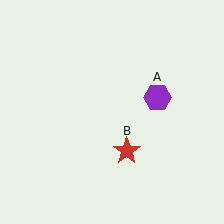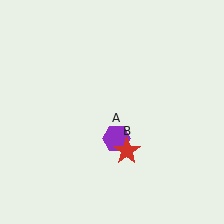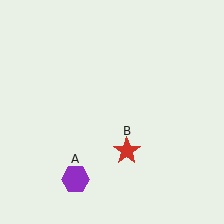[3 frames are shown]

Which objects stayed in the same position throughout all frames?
Red star (object B) remained stationary.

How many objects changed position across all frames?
1 object changed position: purple hexagon (object A).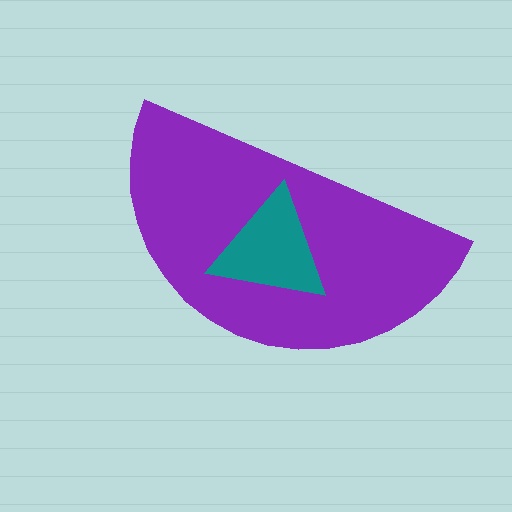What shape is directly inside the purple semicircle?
The teal triangle.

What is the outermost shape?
The purple semicircle.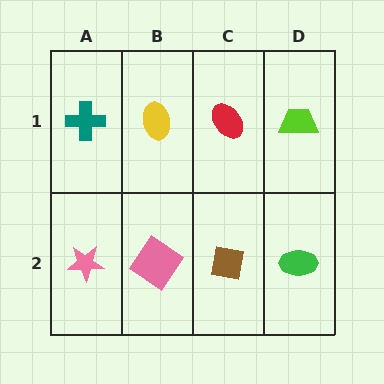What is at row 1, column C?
A red ellipse.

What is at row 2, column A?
A pink star.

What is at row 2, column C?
A brown square.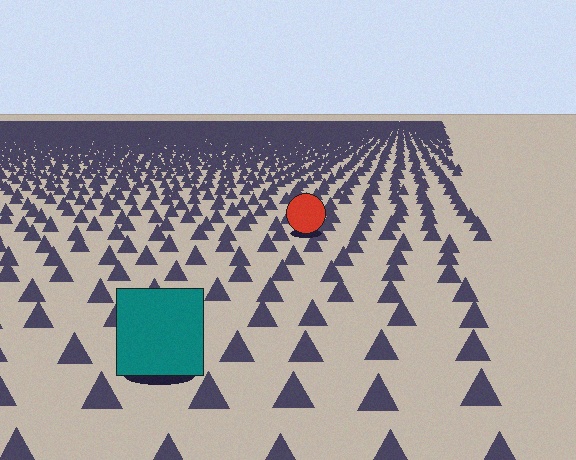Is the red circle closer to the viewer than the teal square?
No. The teal square is closer — you can tell from the texture gradient: the ground texture is coarser near it.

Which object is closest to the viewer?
The teal square is closest. The texture marks near it are larger and more spread out.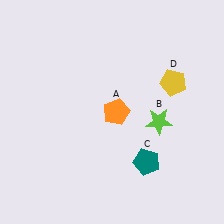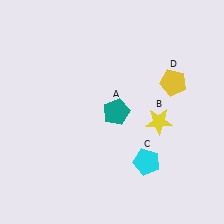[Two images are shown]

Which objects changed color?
A changed from orange to teal. B changed from lime to yellow. C changed from teal to cyan.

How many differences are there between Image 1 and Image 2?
There are 3 differences between the two images.